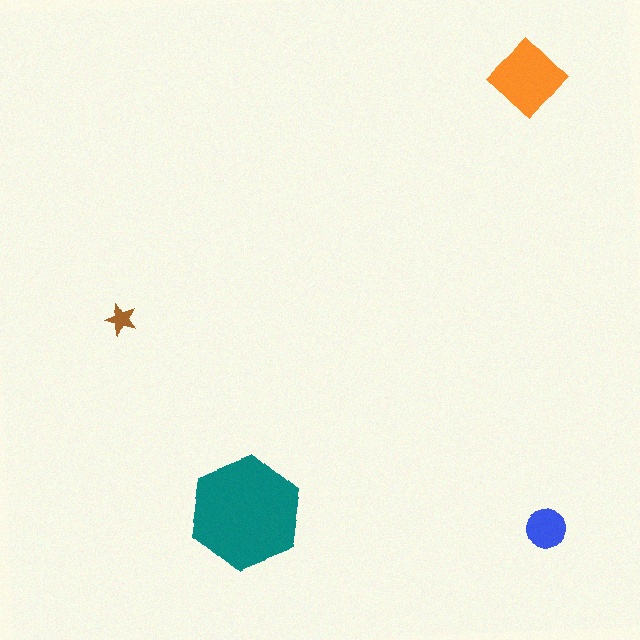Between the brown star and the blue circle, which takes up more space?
The blue circle.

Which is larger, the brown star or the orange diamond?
The orange diamond.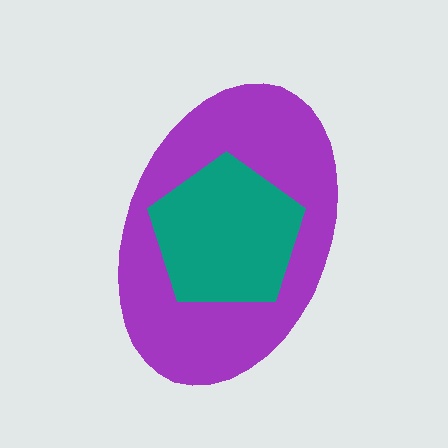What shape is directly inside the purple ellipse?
The teal pentagon.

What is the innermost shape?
The teal pentagon.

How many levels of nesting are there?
2.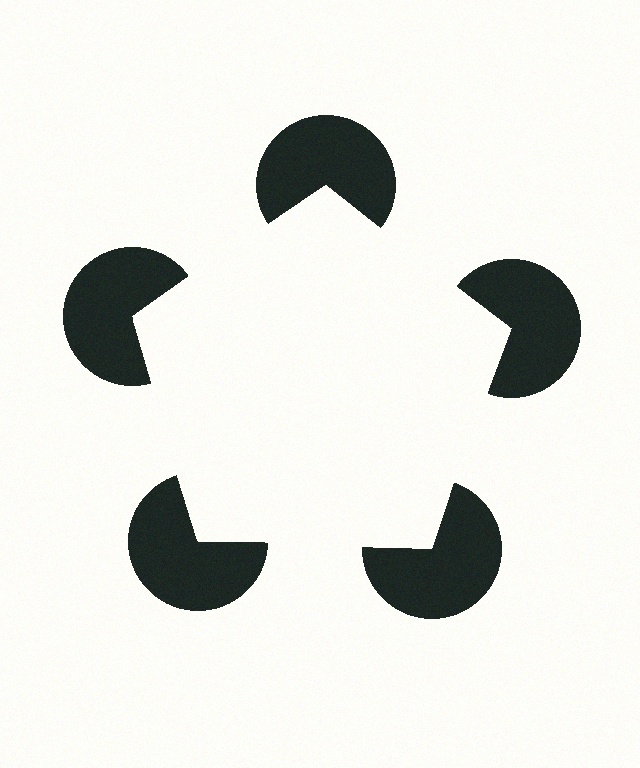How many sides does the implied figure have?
5 sides.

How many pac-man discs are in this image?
There are 5 — one at each vertex of the illusory pentagon.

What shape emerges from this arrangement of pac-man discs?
An illusory pentagon — its edges are inferred from the aligned wedge cuts in the pac-man discs, not physically drawn.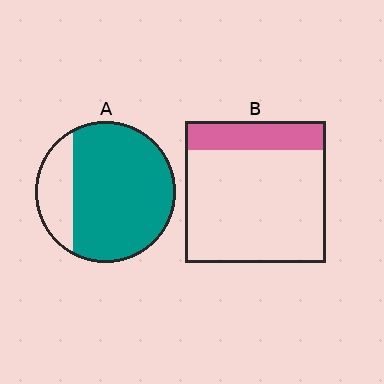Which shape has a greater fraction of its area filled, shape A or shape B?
Shape A.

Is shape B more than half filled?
No.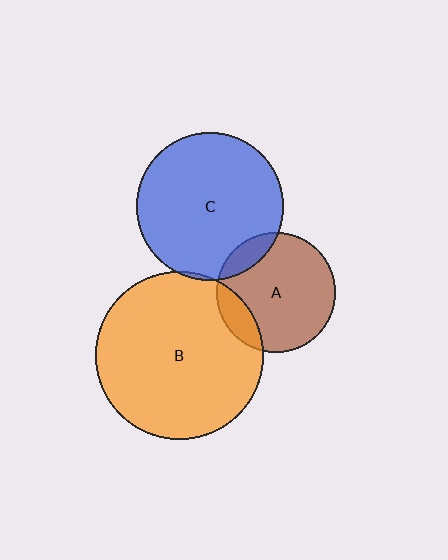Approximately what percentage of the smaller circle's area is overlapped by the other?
Approximately 10%.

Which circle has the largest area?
Circle B (orange).